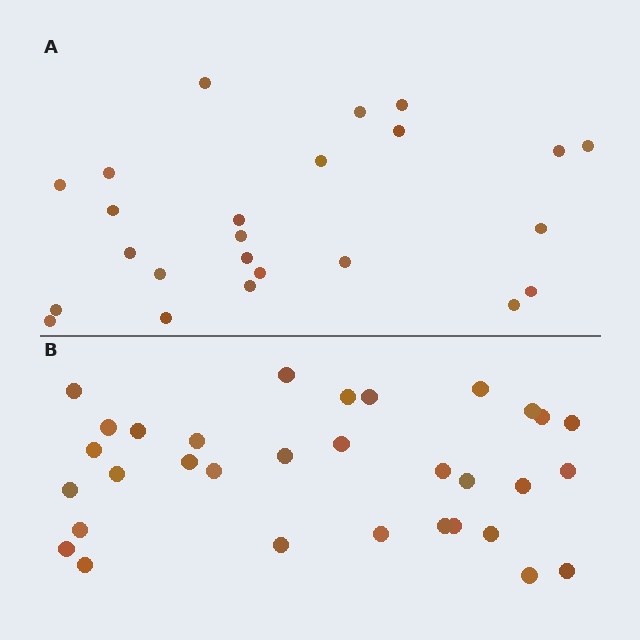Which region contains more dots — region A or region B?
Region B (the bottom region) has more dots.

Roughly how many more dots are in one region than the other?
Region B has roughly 8 or so more dots than region A.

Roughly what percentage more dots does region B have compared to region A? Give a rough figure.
About 35% more.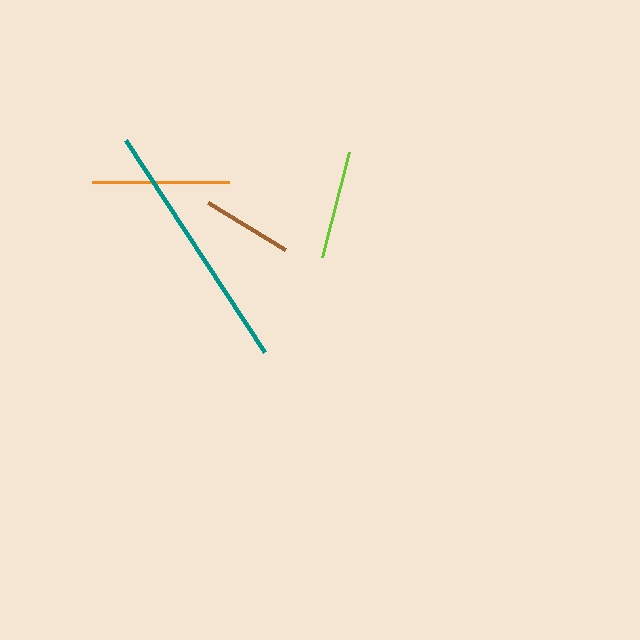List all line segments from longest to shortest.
From longest to shortest: teal, orange, lime, brown.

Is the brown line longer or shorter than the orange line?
The orange line is longer than the brown line.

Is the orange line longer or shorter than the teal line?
The teal line is longer than the orange line.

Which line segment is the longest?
The teal line is the longest at approximately 253 pixels.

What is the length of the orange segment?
The orange segment is approximately 137 pixels long.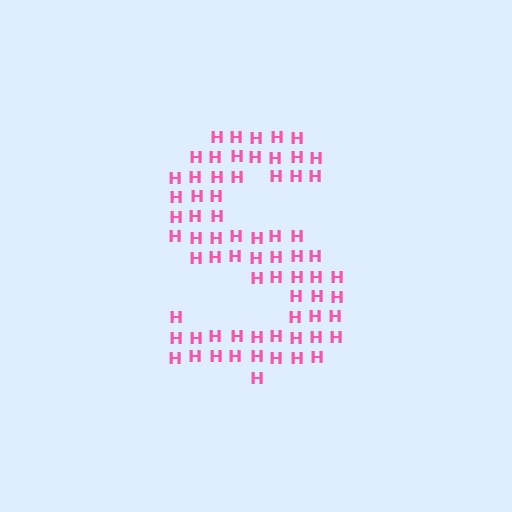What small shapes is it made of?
It is made of small letter H's.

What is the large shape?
The large shape is the letter S.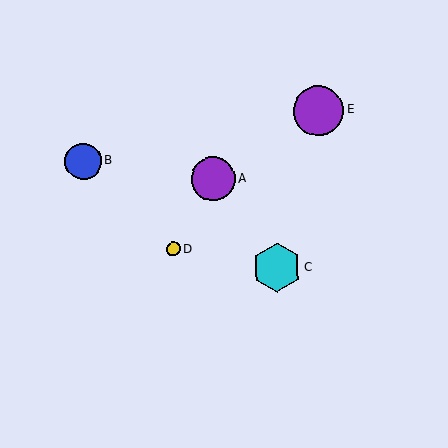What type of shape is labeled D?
Shape D is a yellow circle.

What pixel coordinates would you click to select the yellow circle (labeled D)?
Click at (173, 249) to select the yellow circle D.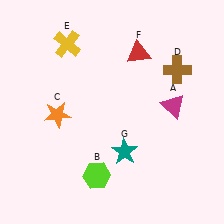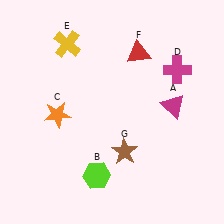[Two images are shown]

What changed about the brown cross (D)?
In Image 1, D is brown. In Image 2, it changed to magenta.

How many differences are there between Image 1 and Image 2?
There are 2 differences between the two images.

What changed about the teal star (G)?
In Image 1, G is teal. In Image 2, it changed to brown.